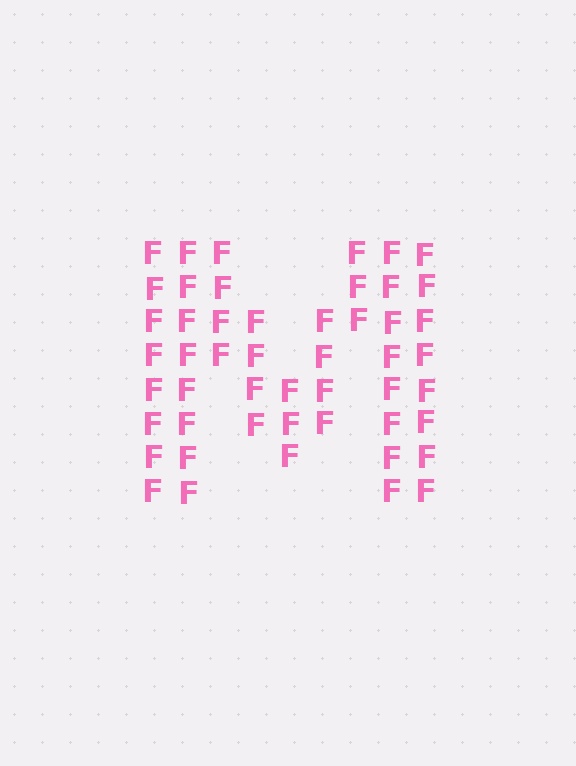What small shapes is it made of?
It is made of small letter F's.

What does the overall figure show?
The overall figure shows the letter M.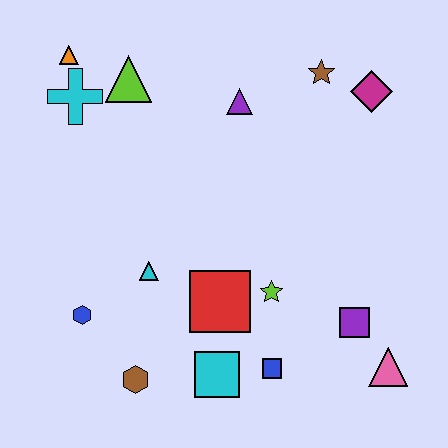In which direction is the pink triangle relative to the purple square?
The pink triangle is below the purple square.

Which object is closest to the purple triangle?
The brown star is closest to the purple triangle.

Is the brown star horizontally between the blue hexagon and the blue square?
No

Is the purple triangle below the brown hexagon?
No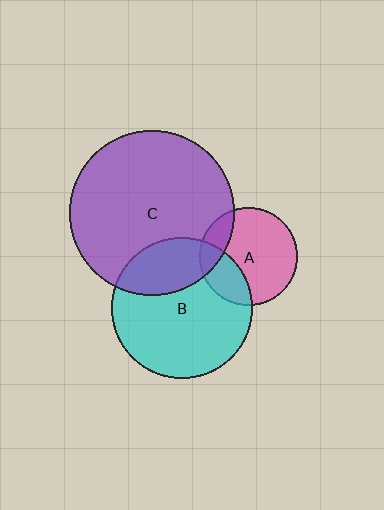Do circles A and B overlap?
Yes.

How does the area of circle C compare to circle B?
Approximately 1.4 times.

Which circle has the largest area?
Circle C (purple).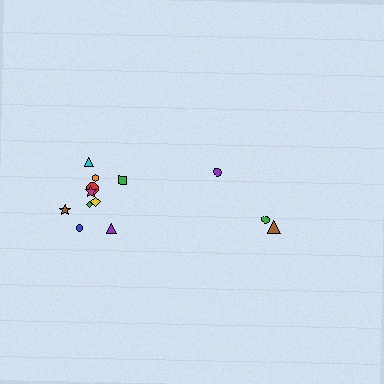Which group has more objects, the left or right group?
The left group.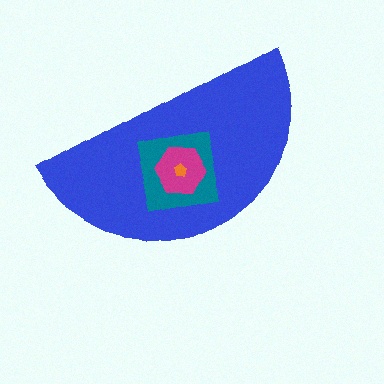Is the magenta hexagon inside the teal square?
Yes.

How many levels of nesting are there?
4.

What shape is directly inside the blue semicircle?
The teal square.